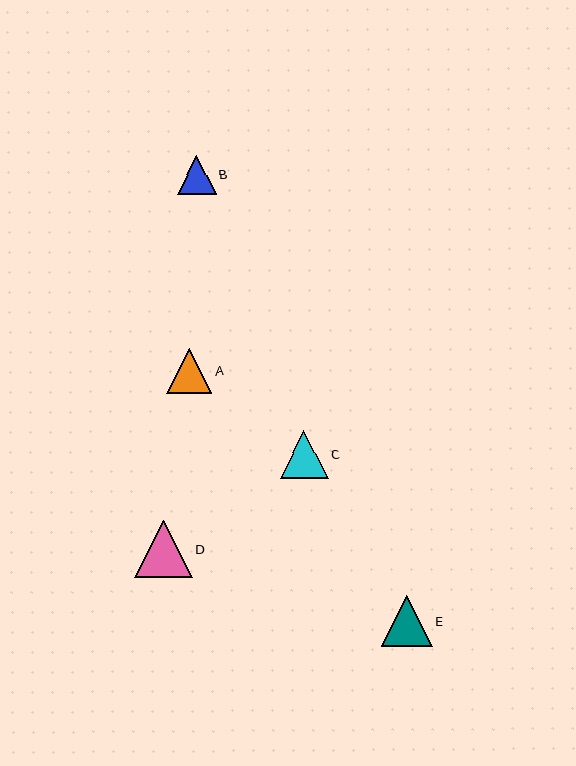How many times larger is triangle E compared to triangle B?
Triangle E is approximately 1.3 times the size of triangle B.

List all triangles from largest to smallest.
From largest to smallest: D, E, C, A, B.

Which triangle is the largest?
Triangle D is the largest with a size of approximately 57 pixels.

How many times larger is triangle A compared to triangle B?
Triangle A is approximately 1.2 times the size of triangle B.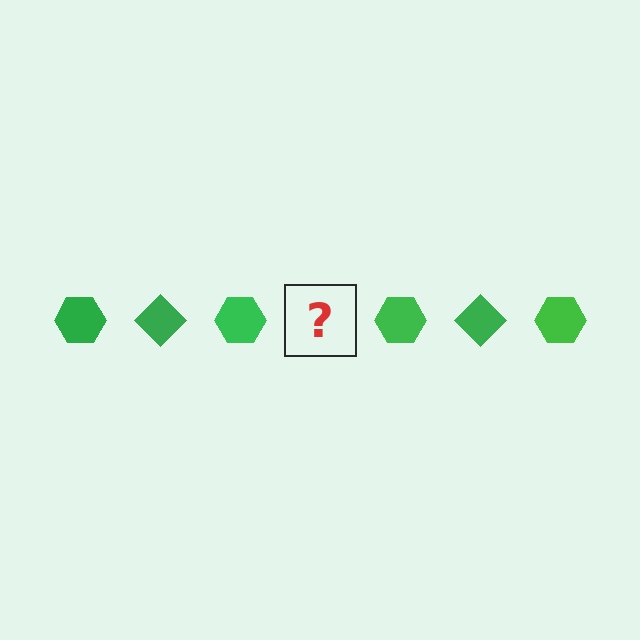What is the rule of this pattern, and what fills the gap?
The rule is that the pattern cycles through hexagon, diamond shapes in green. The gap should be filled with a green diamond.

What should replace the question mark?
The question mark should be replaced with a green diamond.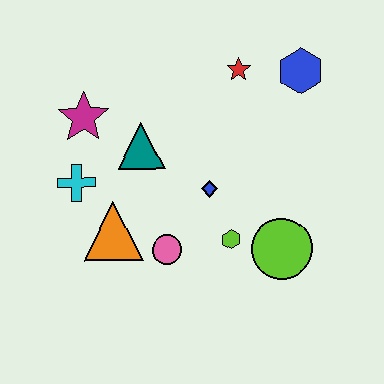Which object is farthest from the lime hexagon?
The magenta star is farthest from the lime hexagon.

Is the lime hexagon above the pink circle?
Yes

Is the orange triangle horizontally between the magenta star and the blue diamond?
Yes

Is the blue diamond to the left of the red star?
Yes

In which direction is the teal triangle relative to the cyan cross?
The teal triangle is to the right of the cyan cross.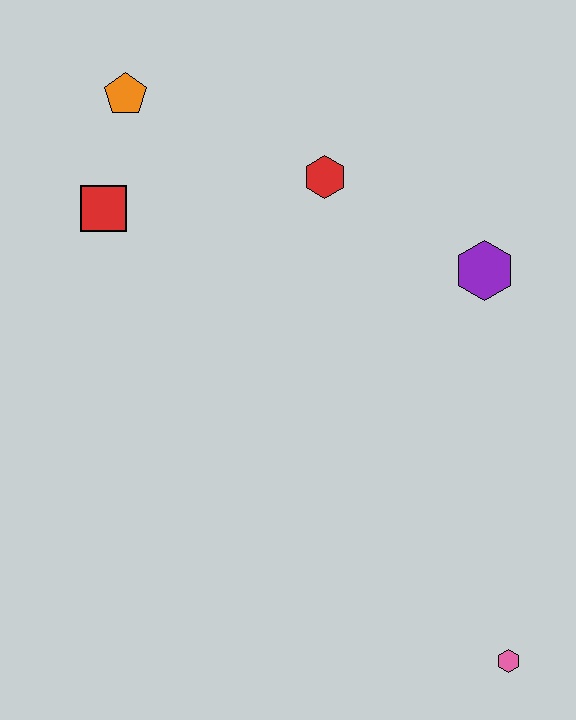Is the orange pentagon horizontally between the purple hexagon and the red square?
Yes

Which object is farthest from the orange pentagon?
The pink hexagon is farthest from the orange pentagon.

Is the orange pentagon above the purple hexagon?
Yes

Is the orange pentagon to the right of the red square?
Yes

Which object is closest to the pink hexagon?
The purple hexagon is closest to the pink hexagon.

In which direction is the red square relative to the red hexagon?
The red square is to the left of the red hexagon.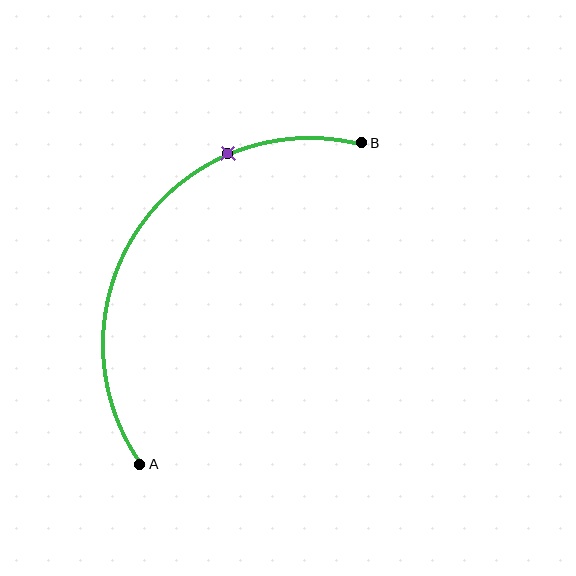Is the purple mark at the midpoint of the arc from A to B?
No. The purple mark lies on the arc but is closer to endpoint B. The arc midpoint would be at the point on the curve equidistant along the arc from both A and B.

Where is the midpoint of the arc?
The arc midpoint is the point on the curve farthest from the straight line joining A and B. It sits above and to the left of that line.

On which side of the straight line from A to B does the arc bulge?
The arc bulges above and to the left of the straight line connecting A and B.